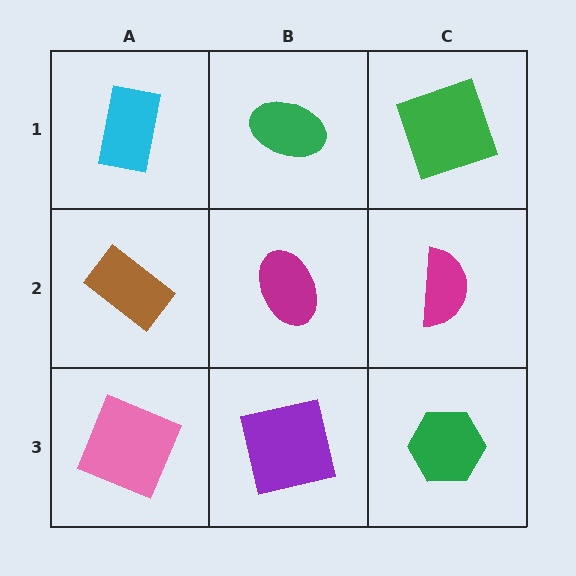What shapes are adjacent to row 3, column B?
A magenta ellipse (row 2, column B), a pink square (row 3, column A), a green hexagon (row 3, column C).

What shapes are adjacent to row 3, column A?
A brown rectangle (row 2, column A), a purple square (row 3, column B).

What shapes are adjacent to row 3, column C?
A magenta semicircle (row 2, column C), a purple square (row 3, column B).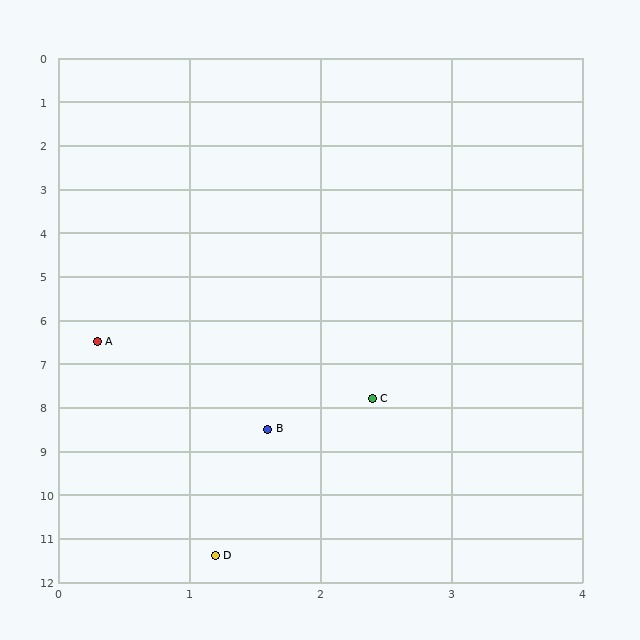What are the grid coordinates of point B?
Point B is at approximately (1.6, 8.5).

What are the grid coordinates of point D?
Point D is at approximately (1.2, 11.4).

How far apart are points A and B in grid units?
Points A and B are about 2.4 grid units apart.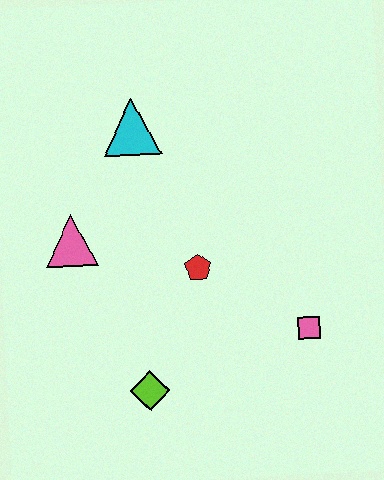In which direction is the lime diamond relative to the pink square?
The lime diamond is to the left of the pink square.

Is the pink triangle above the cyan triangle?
No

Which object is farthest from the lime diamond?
The cyan triangle is farthest from the lime diamond.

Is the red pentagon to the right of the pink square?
No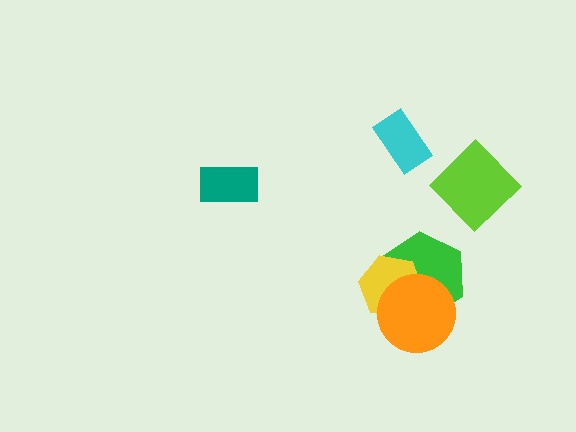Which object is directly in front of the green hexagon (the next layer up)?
The yellow hexagon is directly in front of the green hexagon.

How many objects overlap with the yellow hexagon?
2 objects overlap with the yellow hexagon.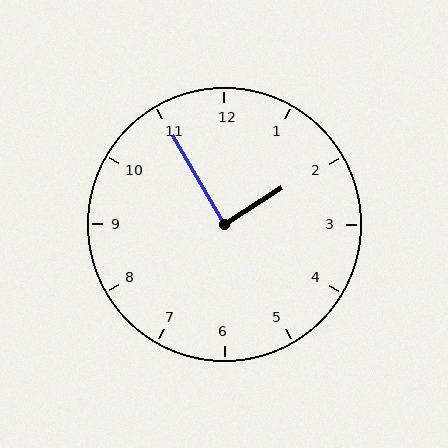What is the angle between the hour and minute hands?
Approximately 88 degrees.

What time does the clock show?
1:55.